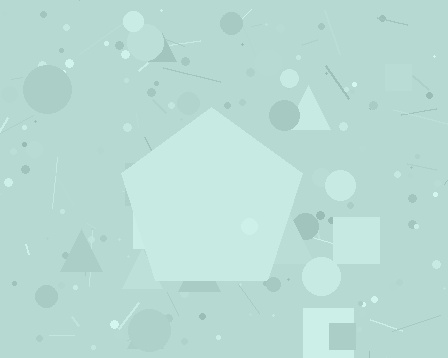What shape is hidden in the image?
A pentagon is hidden in the image.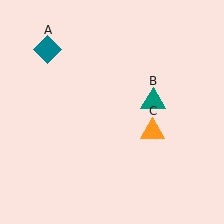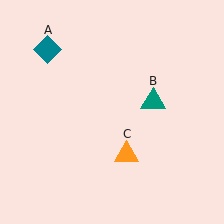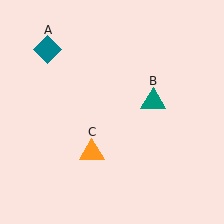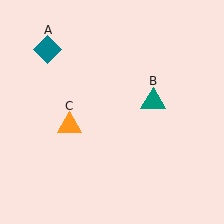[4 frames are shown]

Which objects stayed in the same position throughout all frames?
Teal diamond (object A) and teal triangle (object B) remained stationary.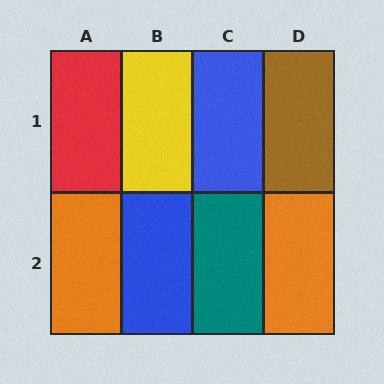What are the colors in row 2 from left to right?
Orange, blue, teal, orange.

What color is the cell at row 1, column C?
Blue.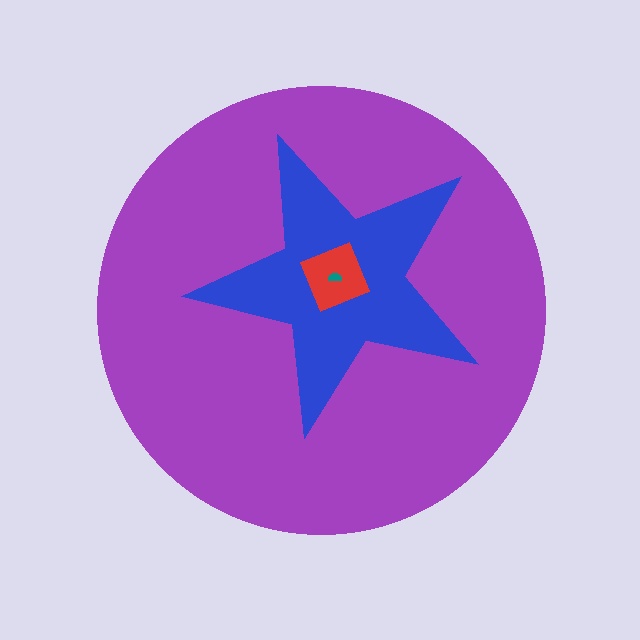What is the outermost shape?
The purple circle.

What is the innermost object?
The teal semicircle.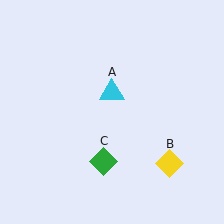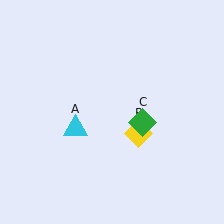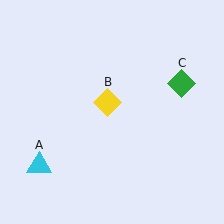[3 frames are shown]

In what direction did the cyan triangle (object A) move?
The cyan triangle (object A) moved down and to the left.